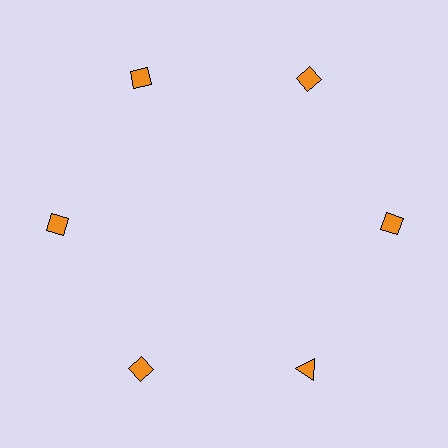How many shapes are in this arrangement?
There are 6 shapes arranged in a ring pattern.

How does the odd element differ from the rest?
It has a different shape: triangle instead of diamond.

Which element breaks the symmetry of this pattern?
The orange triangle at roughly the 5 o'clock position breaks the symmetry. All other shapes are orange diamonds.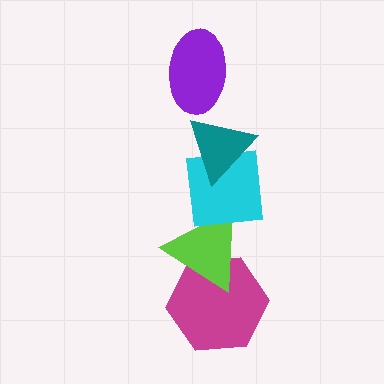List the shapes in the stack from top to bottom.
From top to bottom: the purple ellipse, the teal triangle, the cyan square, the lime triangle, the magenta hexagon.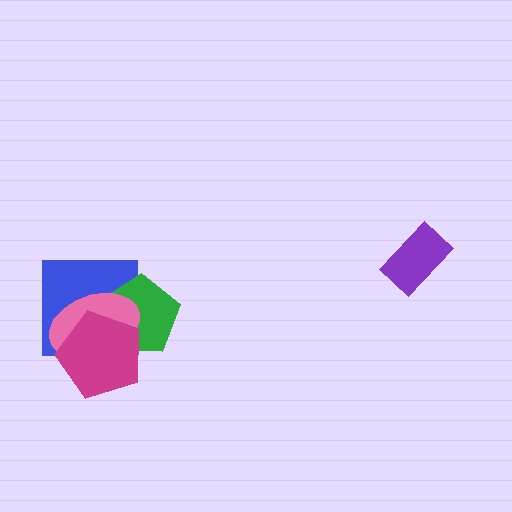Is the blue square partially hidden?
Yes, it is partially covered by another shape.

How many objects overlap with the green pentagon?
3 objects overlap with the green pentagon.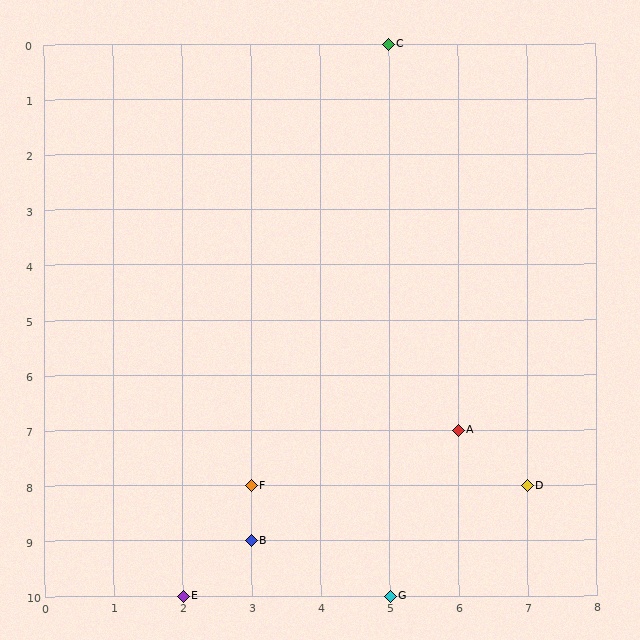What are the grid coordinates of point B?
Point B is at grid coordinates (3, 9).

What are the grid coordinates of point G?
Point G is at grid coordinates (5, 10).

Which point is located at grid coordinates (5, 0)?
Point C is at (5, 0).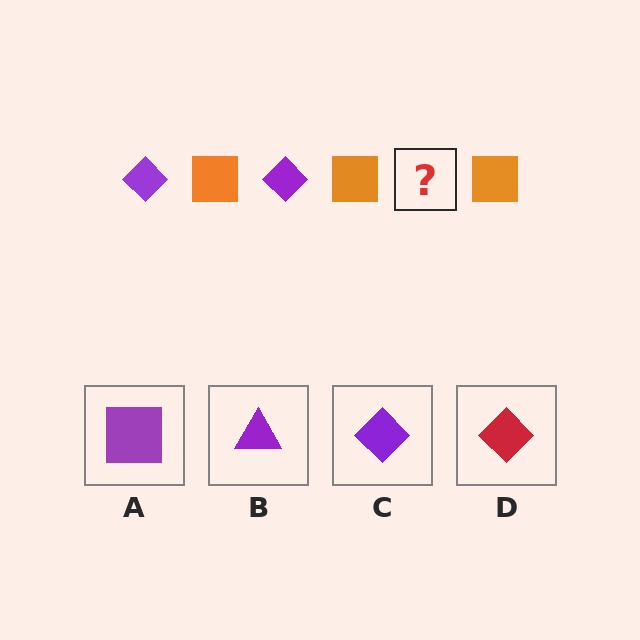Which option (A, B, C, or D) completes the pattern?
C.